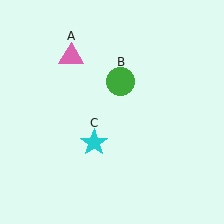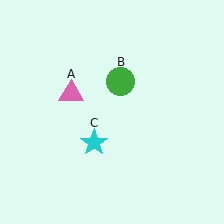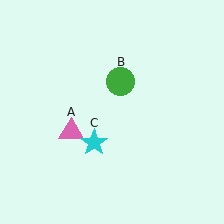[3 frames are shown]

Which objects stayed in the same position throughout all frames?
Green circle (object B) and cyan star (object C) remained stationary.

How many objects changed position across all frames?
1 object changed position: pink triangle (object A).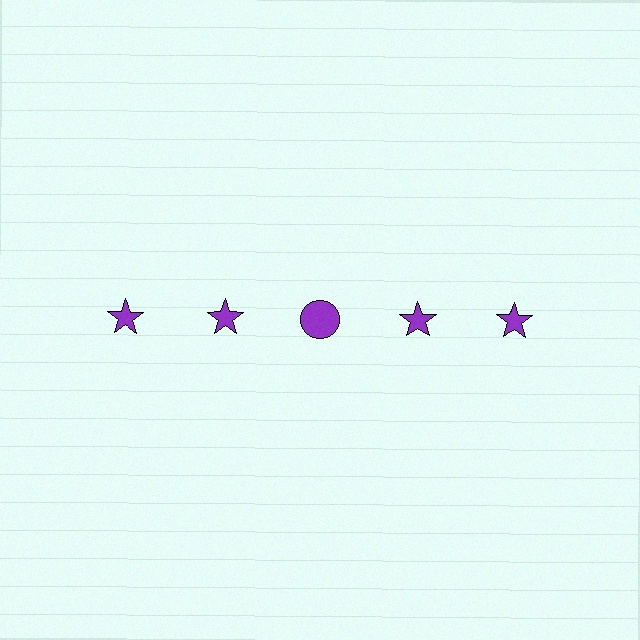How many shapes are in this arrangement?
There are 5 shapes arranged in a grid pattern.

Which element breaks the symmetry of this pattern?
The purple circle in the top row, center column breaks the symmetry. All other shapes are purple stars.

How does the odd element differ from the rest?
It has a different shape: circle instead of star.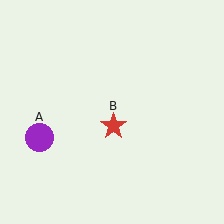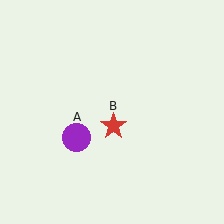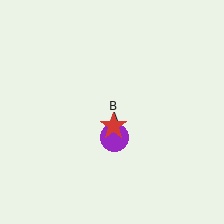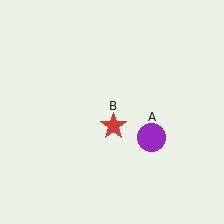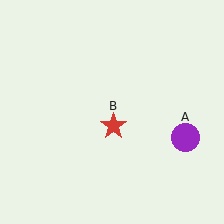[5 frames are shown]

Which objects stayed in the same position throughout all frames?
Red star (object B) remained stationary.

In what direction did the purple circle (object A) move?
The purple circle (object A) moved right.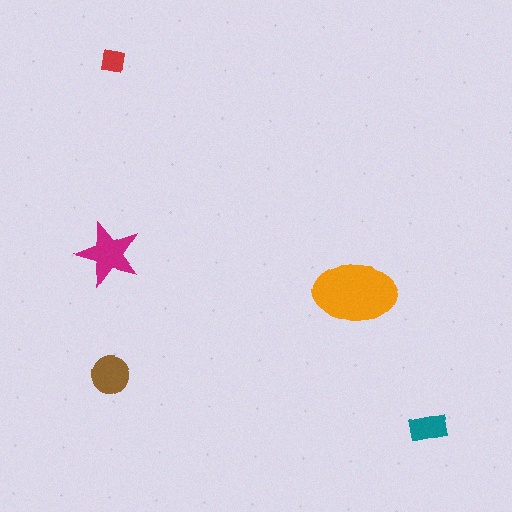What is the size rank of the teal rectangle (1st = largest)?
4th.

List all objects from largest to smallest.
The orange ellipse, the magenta star, the brown circle, the teal rectangle, the red square.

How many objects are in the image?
There are 5 objects in the image.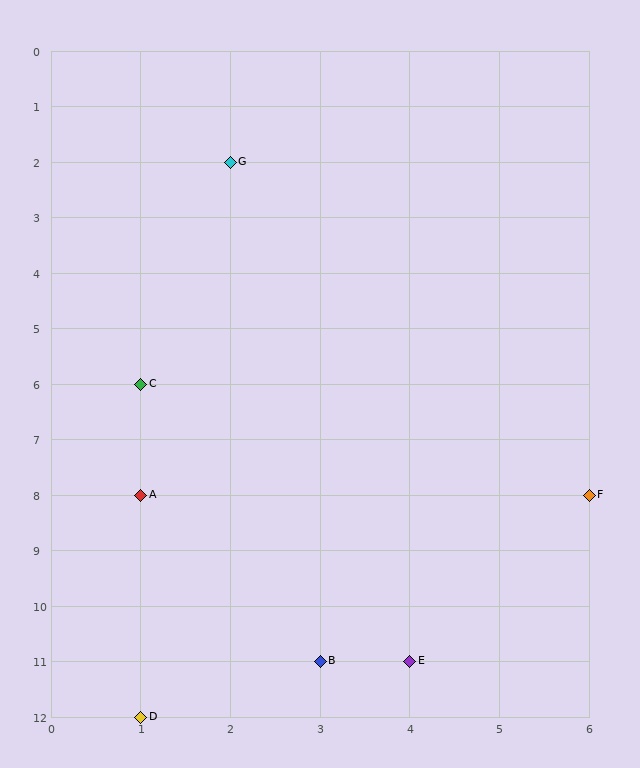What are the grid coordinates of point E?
Point E is at grid coordinates (4, 11).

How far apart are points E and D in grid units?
Points E and D are 3 columns and 1 row apart (about 3.2 grid units diagonally).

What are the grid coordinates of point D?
Point D is at grid coordinates (1, 12).